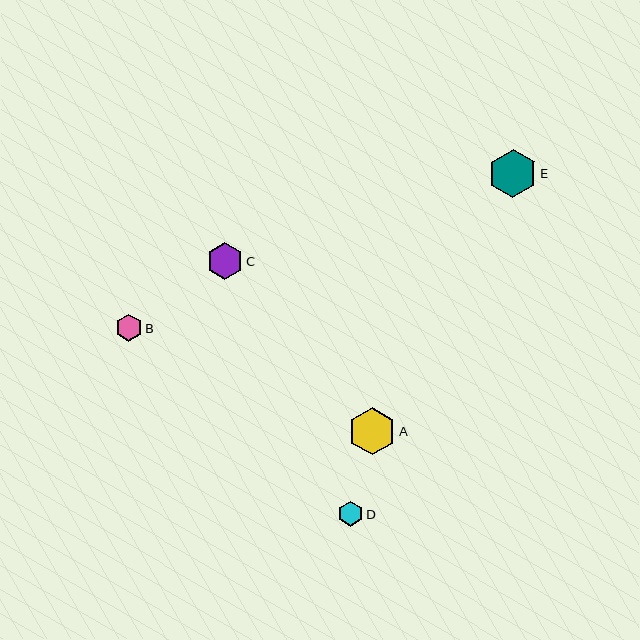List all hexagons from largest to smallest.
From largest to smallest: E, A, C, B, D.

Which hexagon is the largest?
Hexagon E is the largest with a size of approximately 49 pixels.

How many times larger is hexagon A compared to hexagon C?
Hexagon A is approximately 1.3 times the size of hexagon C.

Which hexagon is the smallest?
Hexagon D is the smallest with a size of approximately 25 pixels.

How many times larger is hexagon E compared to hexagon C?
Hexagon E is approximately 1.3 times the size of hexagon C.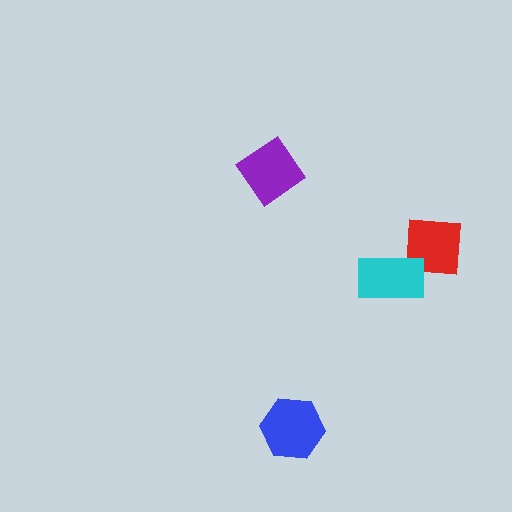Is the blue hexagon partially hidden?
No, no other shape covers it.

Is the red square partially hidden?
Yes, it is partially covered by another shape.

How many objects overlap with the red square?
1 object overlaps with the red square.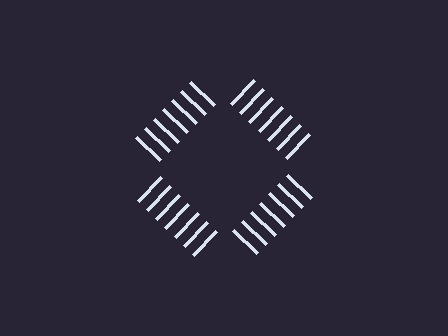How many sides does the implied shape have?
4 sides — the line-ends trace a square.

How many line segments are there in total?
28 — 7 along each of the 4 edges.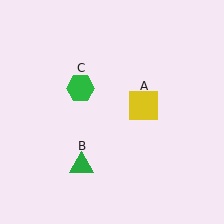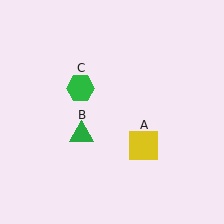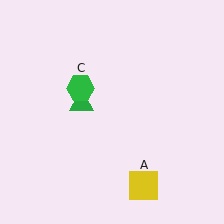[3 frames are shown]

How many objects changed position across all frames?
2 objects changed position: yellow square (object A), green triangle (object B).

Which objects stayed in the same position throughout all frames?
Green hexagon (object C) remained stationary.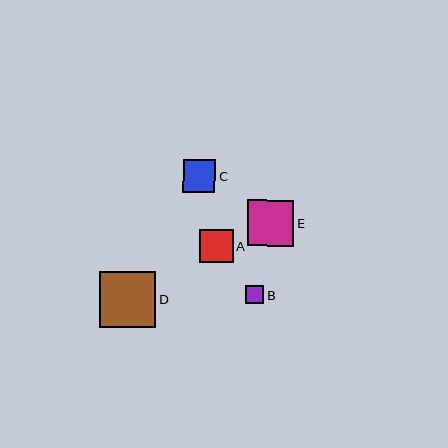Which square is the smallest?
Square B is the smallest with a size of approximately 18 pixels.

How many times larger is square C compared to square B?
Square C is approximately 1.8 times the size of square B.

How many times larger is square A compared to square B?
Square A is approximately 1.9 times the size of square B.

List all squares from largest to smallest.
From largest to smallest: D, E, A, C, B.